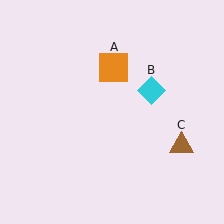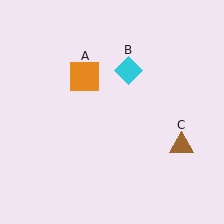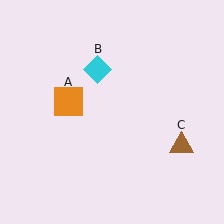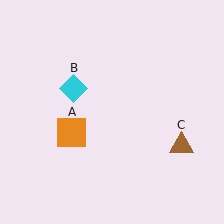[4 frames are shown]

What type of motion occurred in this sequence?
The orange square (object A), cyan diamond (object B) rotated counterclockwise around the center of the scene.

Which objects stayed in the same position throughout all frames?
Brown triangle (object C) remained stationary.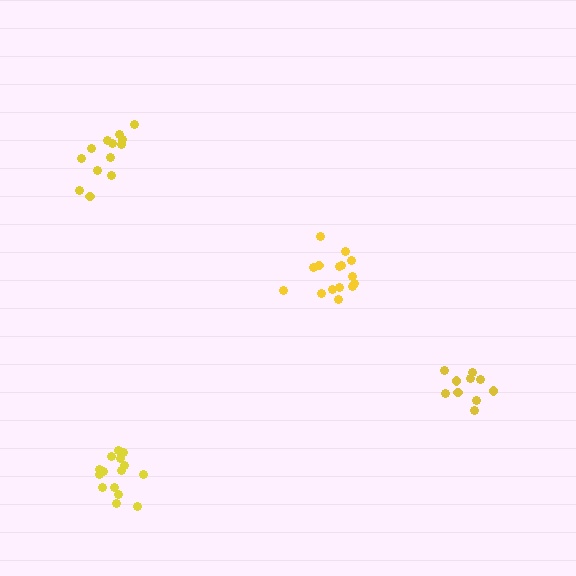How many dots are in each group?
Group 1: 10 dots, Group 2: 13 dots, Group 3: 15 dots, Group 4: 15 dots (53 total).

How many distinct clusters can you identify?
There are 4 distinct clusters.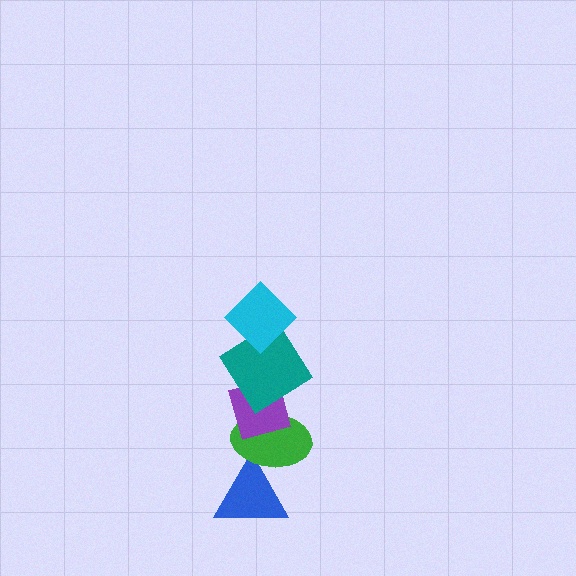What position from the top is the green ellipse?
The green ellipse is 4th from the top.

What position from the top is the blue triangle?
The blue triangle is 5th from the top.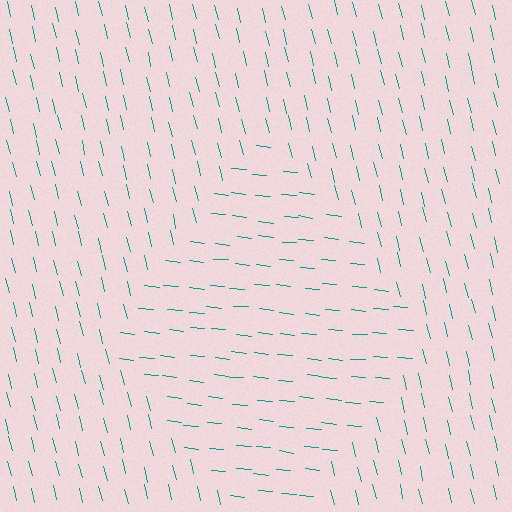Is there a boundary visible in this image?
Yes, there is a texture boundary formed by a change in line orientation.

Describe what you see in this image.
The image is filled with small teal line segments. A diamond region in the image has lines oriented differently from the surrounding lines, creating a visible texture boundary.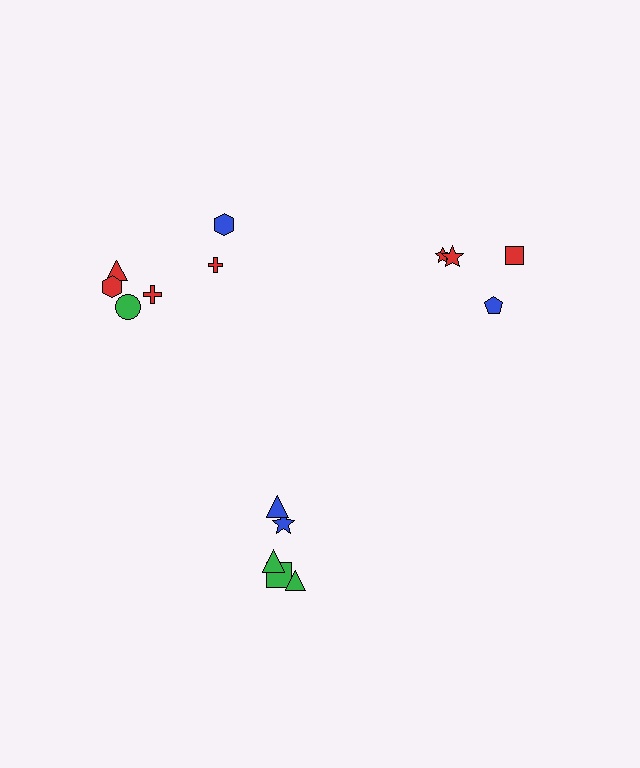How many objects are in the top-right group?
There are 4 objects.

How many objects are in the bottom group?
There are 5 objects.